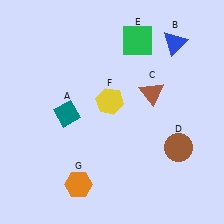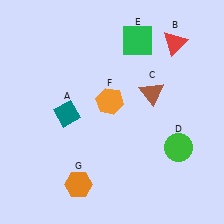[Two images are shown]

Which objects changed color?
B changed from blue to red. D changed from brown to green. F changed from yellow to orange.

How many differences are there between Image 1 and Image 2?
There are 3 differences between the two images.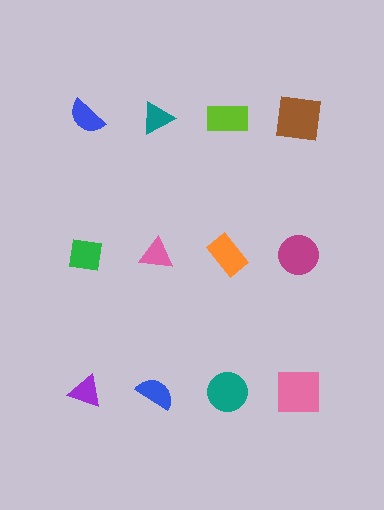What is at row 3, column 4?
A pink square.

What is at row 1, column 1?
A blue semicircle.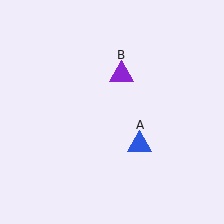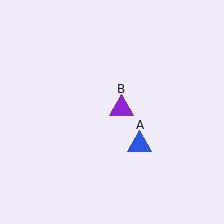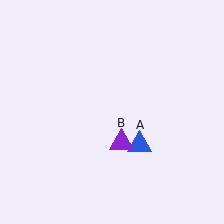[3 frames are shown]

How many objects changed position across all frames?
1 object changed position: purple triangle (object B).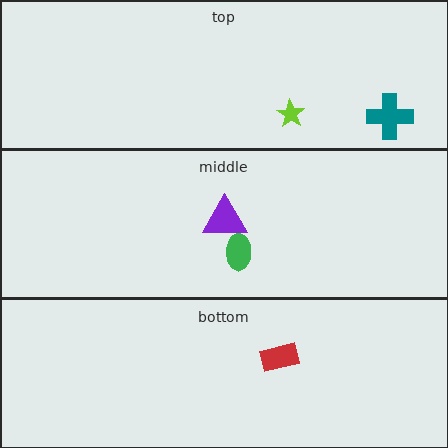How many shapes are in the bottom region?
1.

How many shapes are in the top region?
2.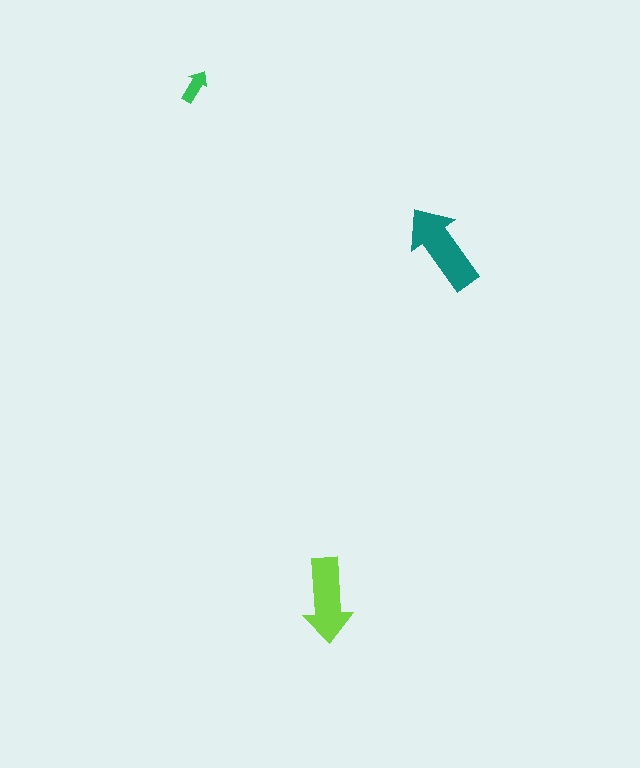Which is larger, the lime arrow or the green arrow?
The lime one.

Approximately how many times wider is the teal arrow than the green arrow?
About 2.5 times wider.